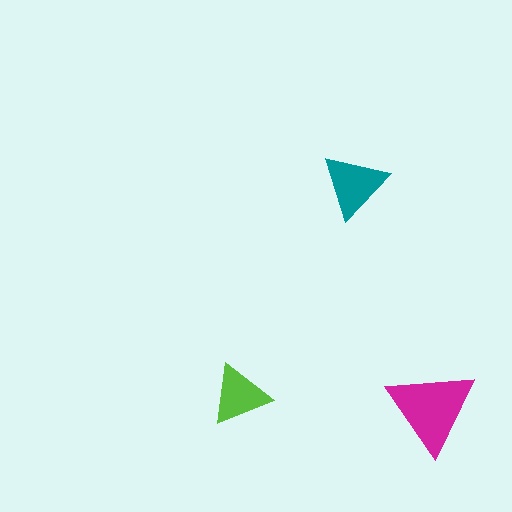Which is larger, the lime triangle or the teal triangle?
The teal one.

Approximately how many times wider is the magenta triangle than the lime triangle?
About 1.5 times wider.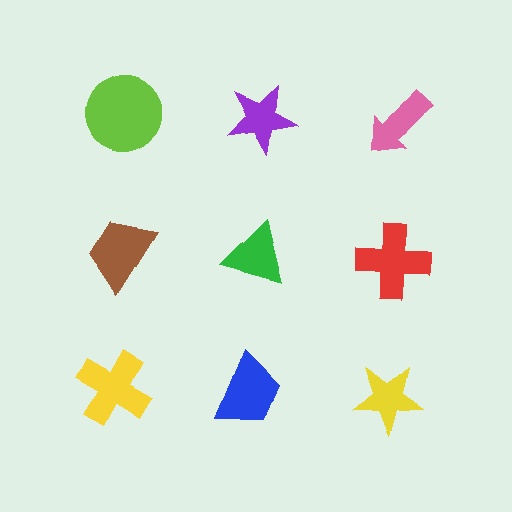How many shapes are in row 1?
3 shapes.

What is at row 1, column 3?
A pink arrow.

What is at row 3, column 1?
A yellow cross.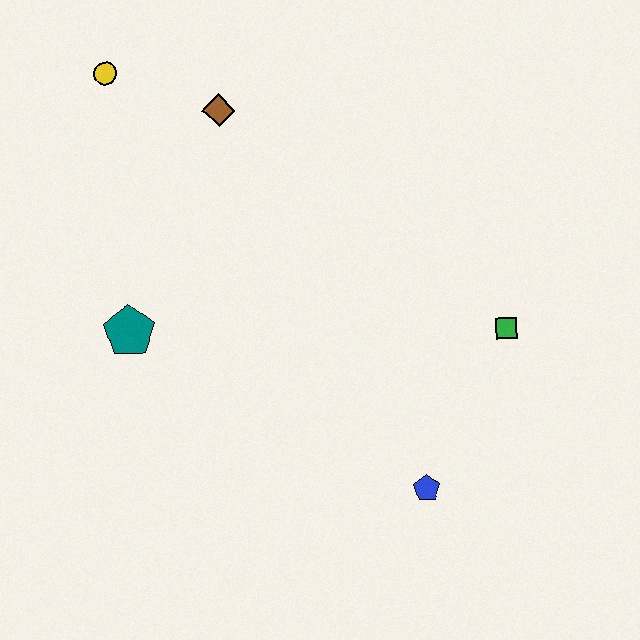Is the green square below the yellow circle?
Yes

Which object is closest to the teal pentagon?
The brown diamond is closest to the teal pentagon.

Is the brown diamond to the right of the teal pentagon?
Yes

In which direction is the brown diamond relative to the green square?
The brown diamond is to the left of the green square.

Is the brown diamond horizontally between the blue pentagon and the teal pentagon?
Yes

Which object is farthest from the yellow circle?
The blue pentagon is farthest from the yellow circle.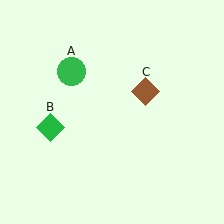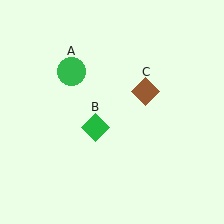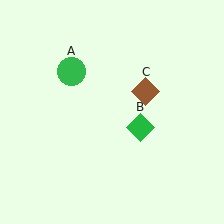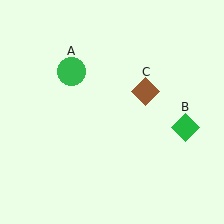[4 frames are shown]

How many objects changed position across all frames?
1 object changed position: green diamond (object B).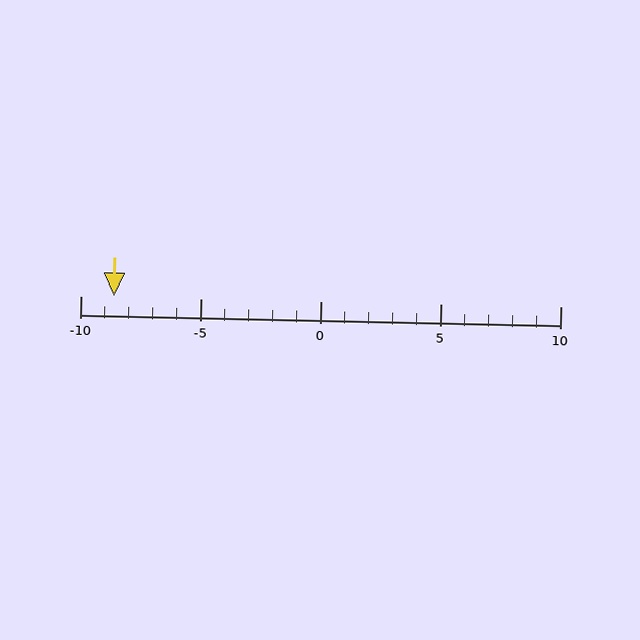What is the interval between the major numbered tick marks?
The major tick marks are spaced 5 units apart.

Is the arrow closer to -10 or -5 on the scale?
The arrow is closer to -10.